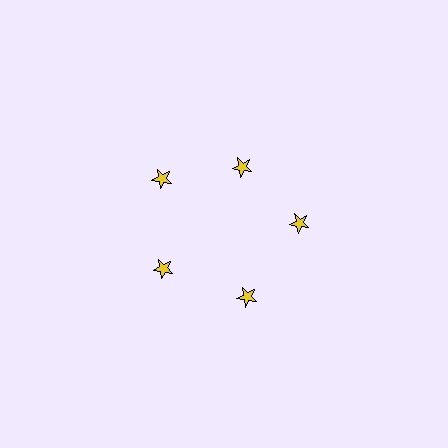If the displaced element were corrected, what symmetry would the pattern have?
It would have 5-fold rotational symmetry — the pattern would map onto itself every 72 degrees.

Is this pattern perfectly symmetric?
No. The 5 yellow stars are arranged in a ring, but one element near the 1 o'clock position is pulled inward toward the center, breaking the 5-fold rotational symmetry.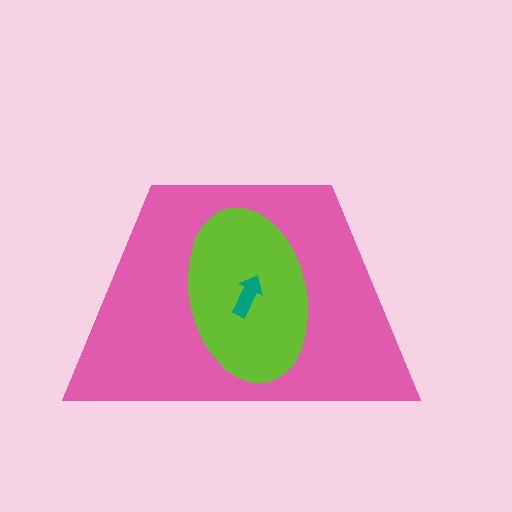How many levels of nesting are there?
3.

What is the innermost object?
The teal arrow.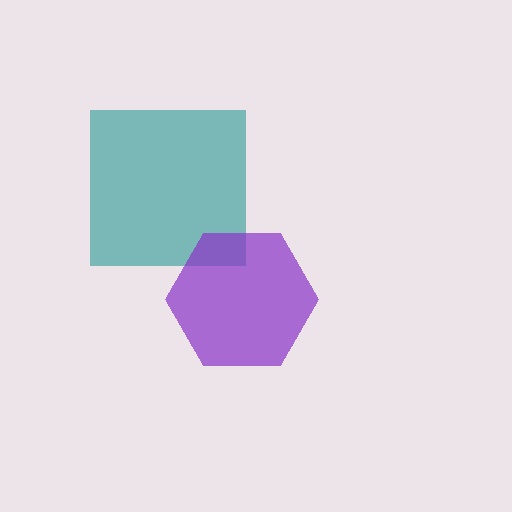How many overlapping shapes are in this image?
There are 2 overlapping shapes in the image.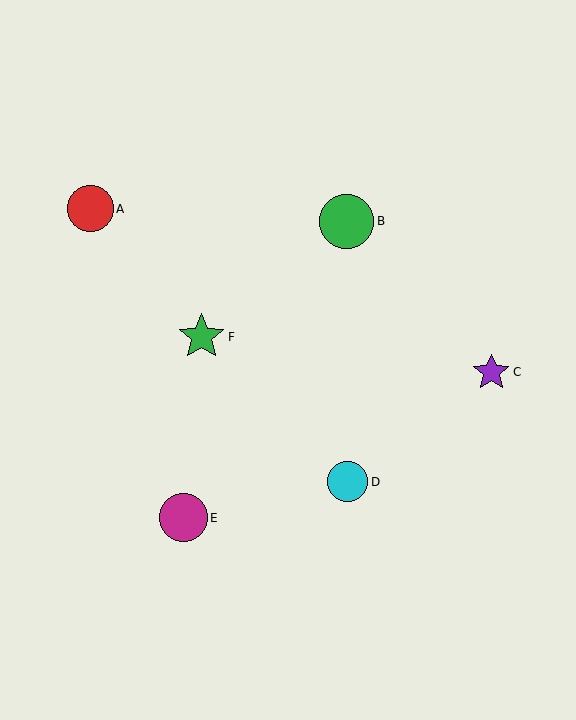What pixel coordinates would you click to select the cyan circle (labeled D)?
Click at (348, 482) to select the cyan circle D.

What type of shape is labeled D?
Shape D is a cyan circle.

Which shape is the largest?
The green circle (labeled B) is the largest.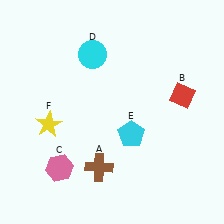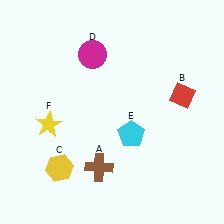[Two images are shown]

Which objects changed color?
C changed from pink to yellow. D changed from cyan to magenta.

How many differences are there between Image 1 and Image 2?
There are 2 differences between the two images.